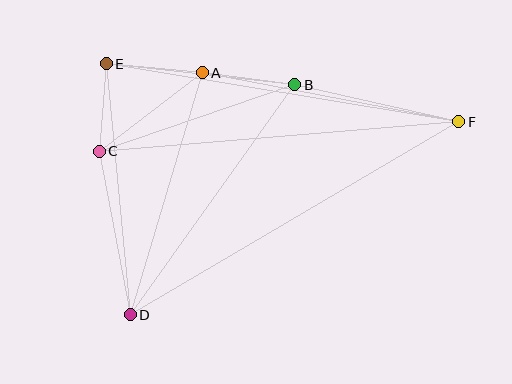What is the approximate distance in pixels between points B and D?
The distance between B and D is approximately 283 pixels.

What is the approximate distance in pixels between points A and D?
The distance between A and D is approximately 253 pixels.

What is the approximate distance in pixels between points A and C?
The distance between A and C is approximately 129 pixels.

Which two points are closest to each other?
Points C and E are closest to each other.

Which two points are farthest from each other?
Points D and F are farthest from each other.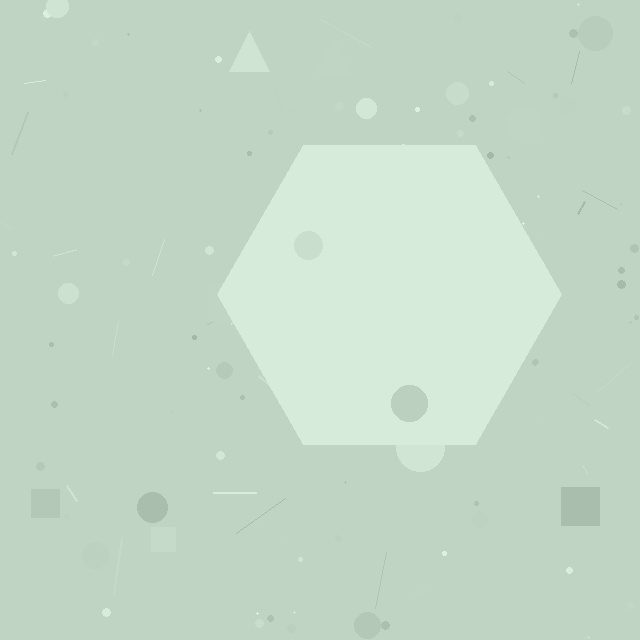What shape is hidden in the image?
A hexagon is hidden in the image.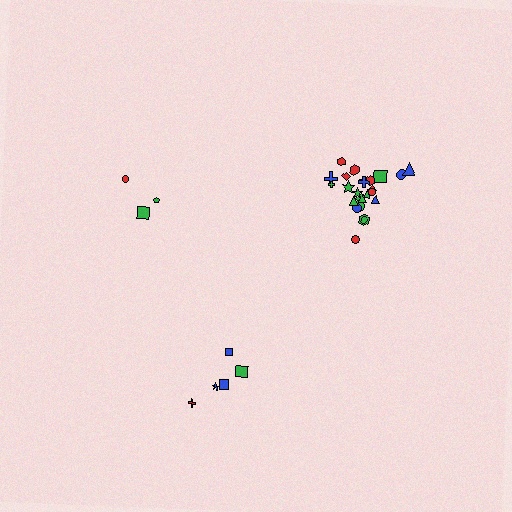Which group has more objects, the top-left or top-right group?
The top-right group.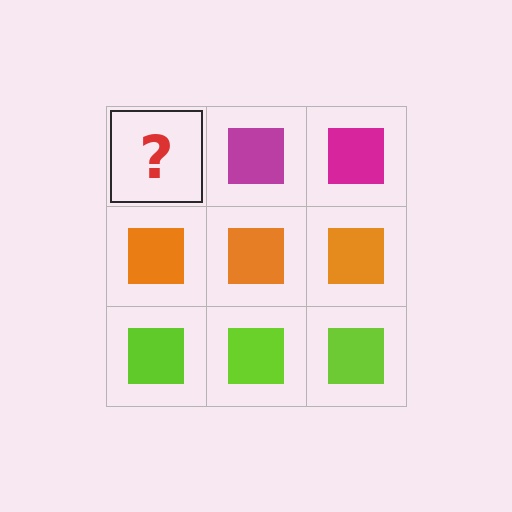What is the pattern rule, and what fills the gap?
The rule is that each row has a consistent color. The gap should be filled with a magenta square.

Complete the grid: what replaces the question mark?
The question mark should be replaced with a magenta square.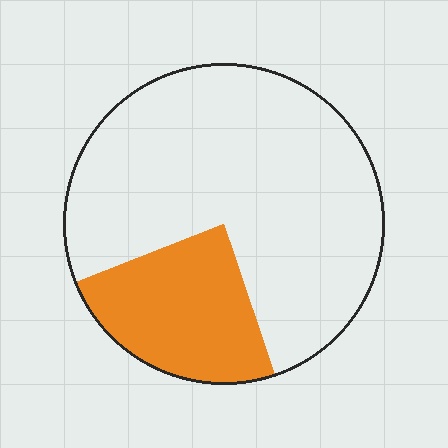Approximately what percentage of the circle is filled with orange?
Approximately 25%.